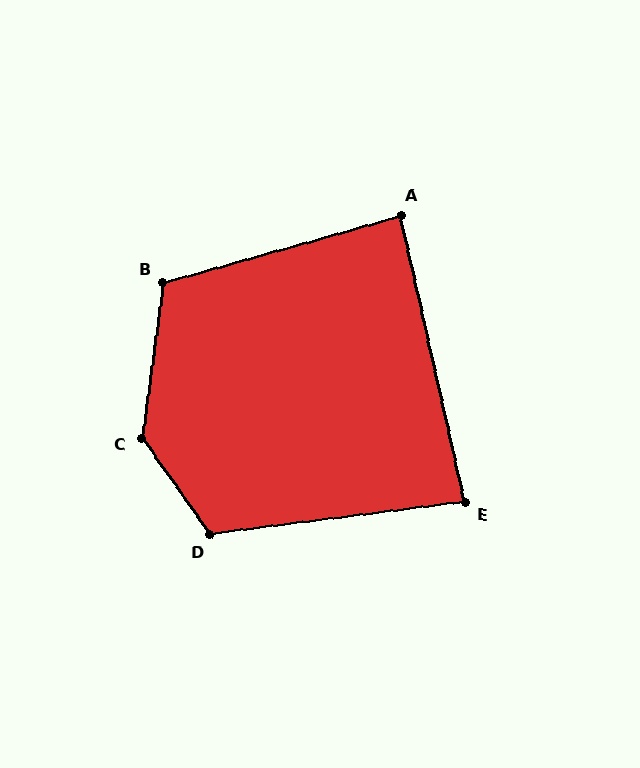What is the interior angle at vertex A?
Approximately 87 degrees (approximately right).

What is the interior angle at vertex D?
Approximately 118 degrees (obtuse).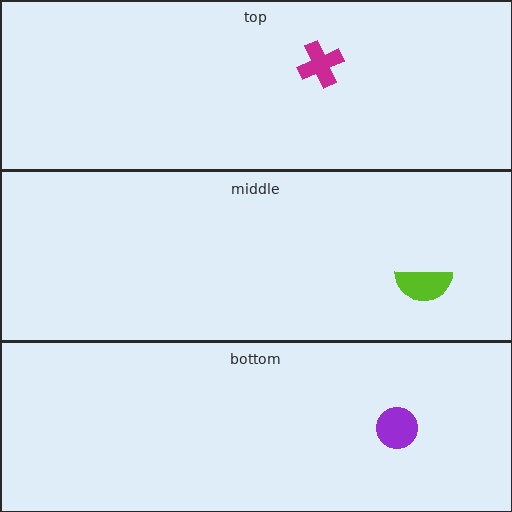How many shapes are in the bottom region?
1.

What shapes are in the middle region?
The lime semicircle.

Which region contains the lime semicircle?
The middle region.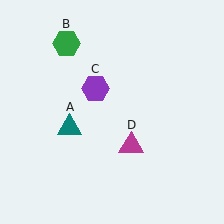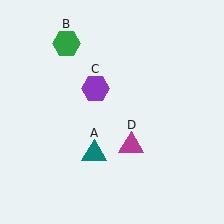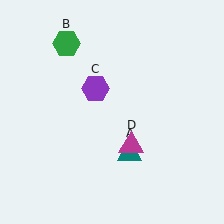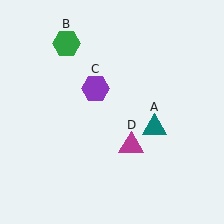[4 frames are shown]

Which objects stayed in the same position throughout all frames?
Green hexagon (object B) and purple hexagon (object C) and magenta triangle (object D) remained stationary.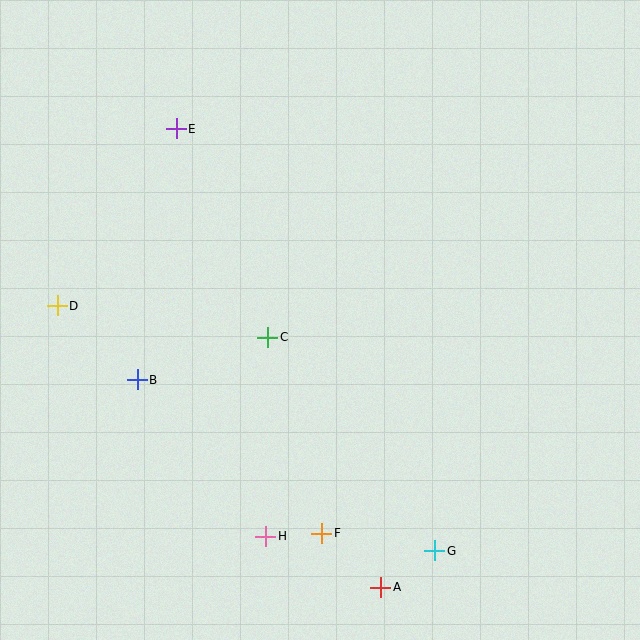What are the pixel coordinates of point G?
Point G is at (435, 551).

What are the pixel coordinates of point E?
Point E is at (176, 129).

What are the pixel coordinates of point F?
Point F is at (322, 533).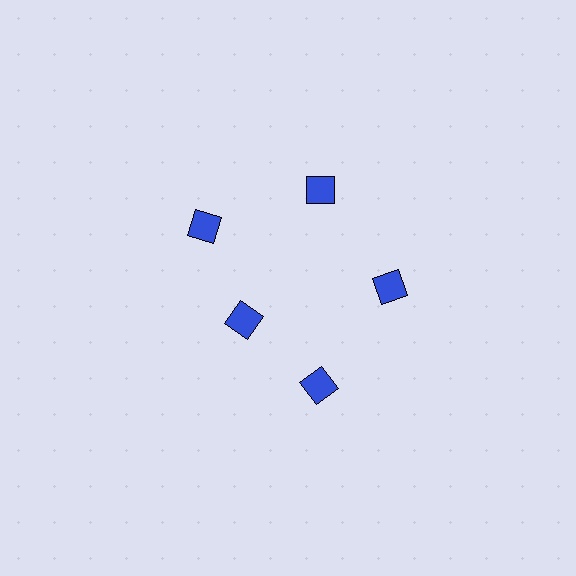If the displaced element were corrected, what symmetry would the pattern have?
It would have 5-fold rotational symmetry — the pattern would map onto itself every 72 degrees.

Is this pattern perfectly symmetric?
No. The 5 blue diamonds are arranged in a ring, but one element near the 8 o'clock position is pulled inward toward the center, breaking the 5-fold rotational symmetry.